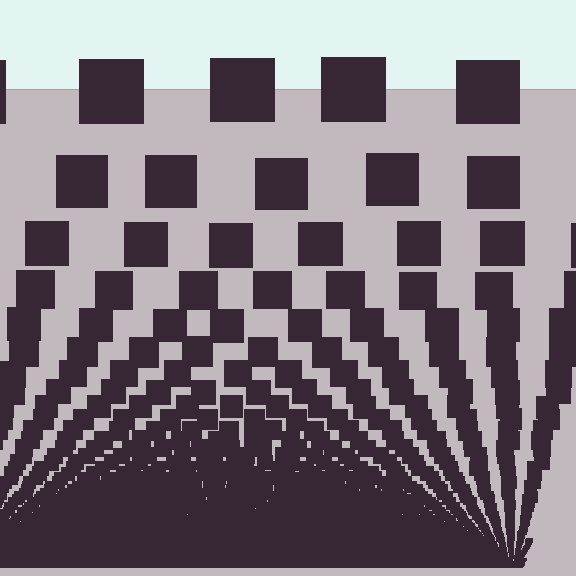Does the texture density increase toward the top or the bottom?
Density increases toward the bottom.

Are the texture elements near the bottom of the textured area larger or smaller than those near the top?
Smaller. The gradient is inverted — elements near the bottom are smaller and denser.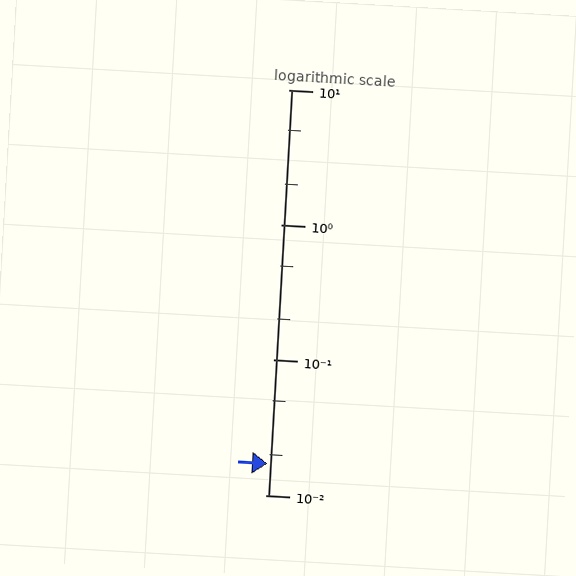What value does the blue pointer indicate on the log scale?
The pointer indicates approximately 0.017.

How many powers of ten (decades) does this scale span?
The scale spans 3 decades, from 0.01 to 10.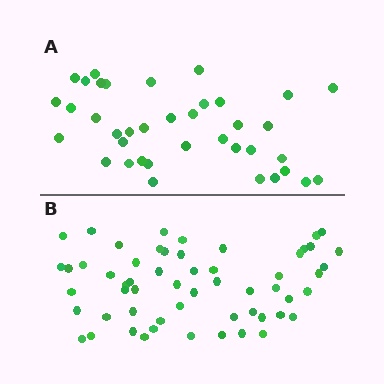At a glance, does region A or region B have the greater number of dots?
Region B (the bottom region) has more dots.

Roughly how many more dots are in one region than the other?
Region B has approximately 20 more dots than region A.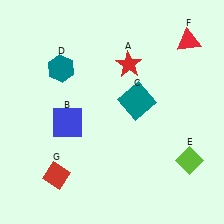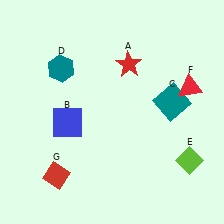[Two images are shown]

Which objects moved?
The objects that moved are: the teal square (C), the red triangle (F).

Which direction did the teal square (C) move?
The teal square (C) moved right.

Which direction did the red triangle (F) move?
The red triangle (F) moved down.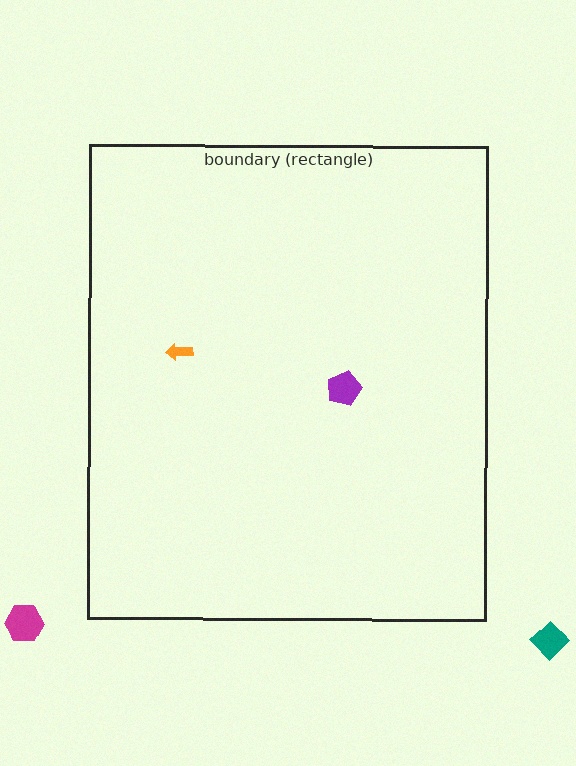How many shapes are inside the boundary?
2 inside, 2 outside.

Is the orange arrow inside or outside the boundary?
Inside.